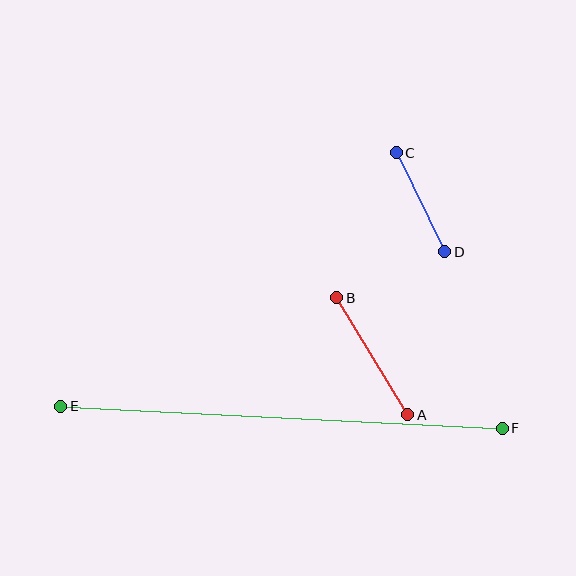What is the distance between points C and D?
The distance is approximately 110 pixels.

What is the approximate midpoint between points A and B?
The midpoint is at approximately (372, 356) pixels.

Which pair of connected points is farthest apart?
Points E and F are farthest apart.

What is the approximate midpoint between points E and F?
The midpoint is at approximately (282, 417) pixels.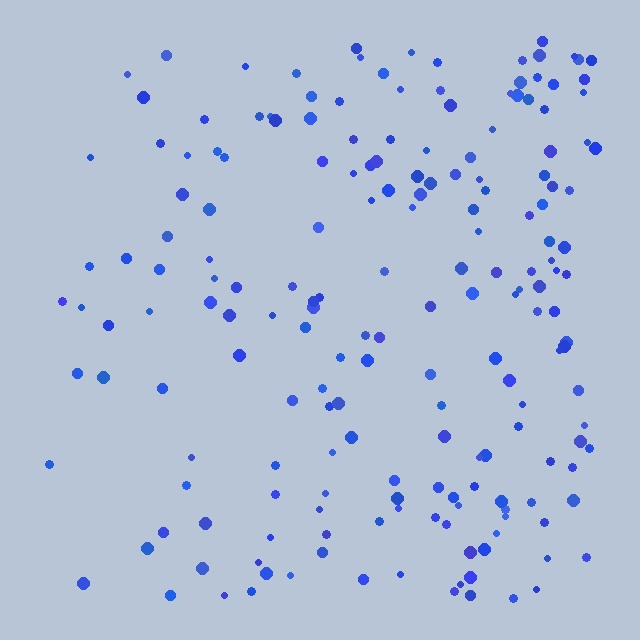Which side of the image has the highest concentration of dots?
The right.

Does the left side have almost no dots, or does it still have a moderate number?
Still a moderate number, just noticeably fewer than the right.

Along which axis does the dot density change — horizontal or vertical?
Horizontal.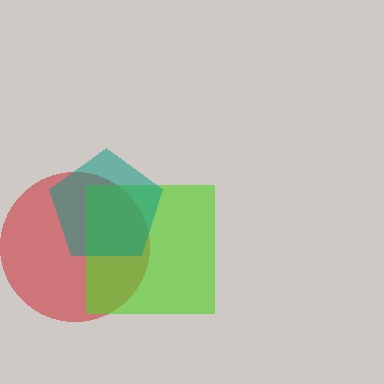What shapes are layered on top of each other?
The layered shapes are: a red circle, a lime square, a teal pentagon.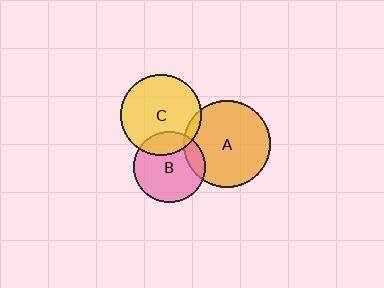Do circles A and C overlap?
Yes.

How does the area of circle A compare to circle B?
Approximately 1.5 times.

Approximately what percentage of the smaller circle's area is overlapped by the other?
Approximately 5%.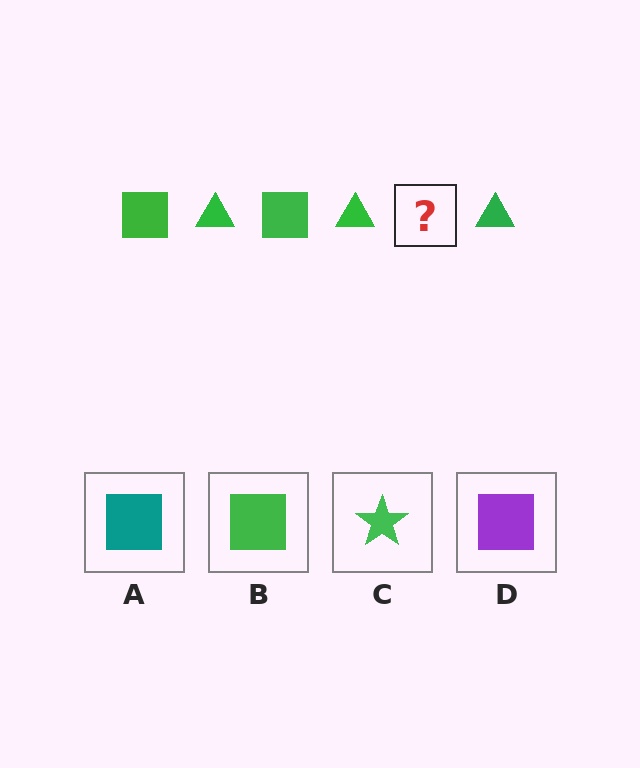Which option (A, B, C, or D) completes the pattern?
B.